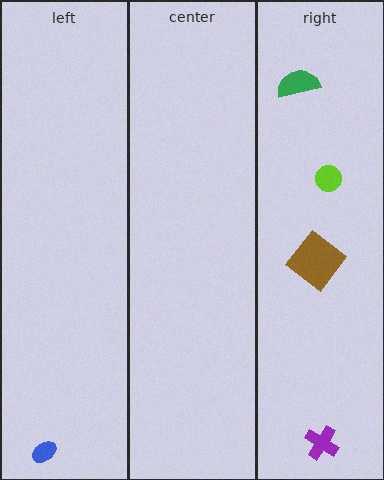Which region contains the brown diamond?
The right region.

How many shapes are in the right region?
4.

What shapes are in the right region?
The green semicircle, the lime circle, the brown diamond, the purple cross.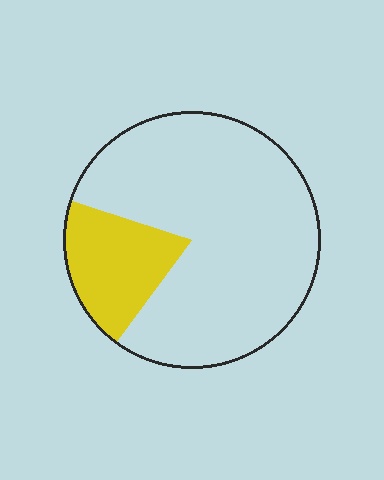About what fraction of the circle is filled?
About one fifth (1/5).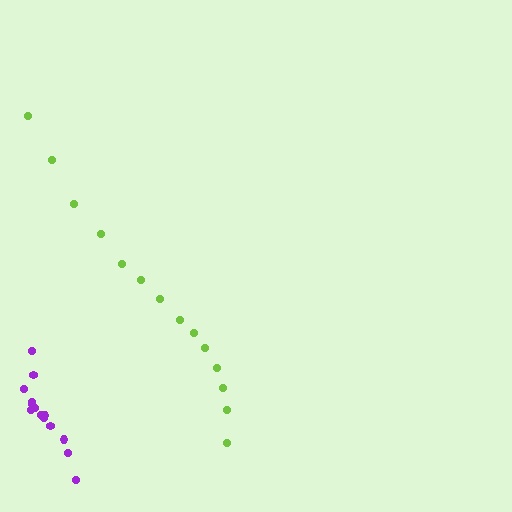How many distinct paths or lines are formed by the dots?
There are 2 distinct paths.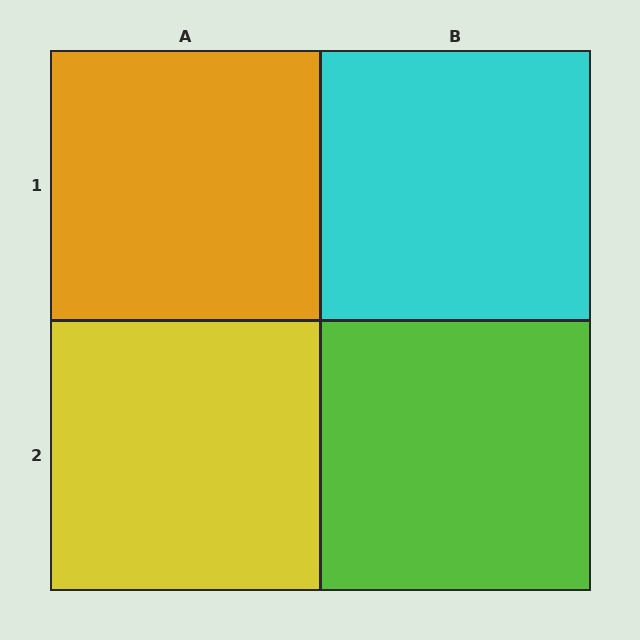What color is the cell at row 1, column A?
Orange.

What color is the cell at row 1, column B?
Cyan.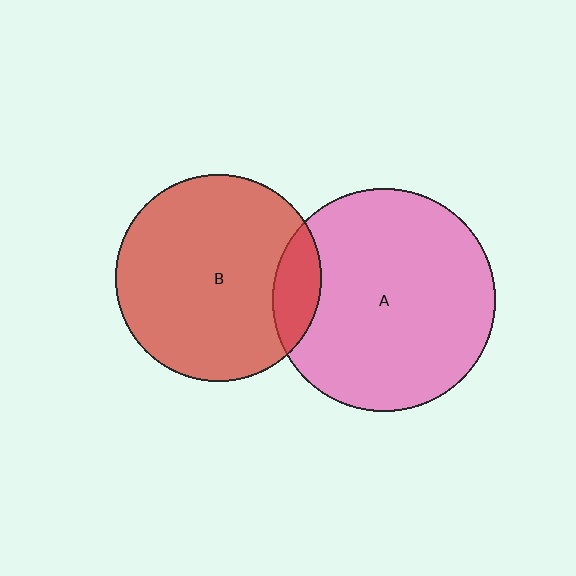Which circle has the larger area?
Circle A (pink).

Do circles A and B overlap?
Yes.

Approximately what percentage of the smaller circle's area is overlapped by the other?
Approximately 15%.